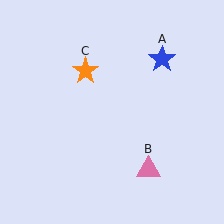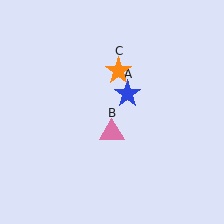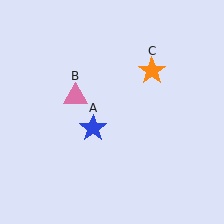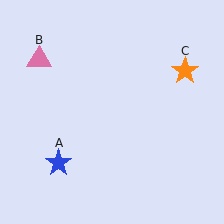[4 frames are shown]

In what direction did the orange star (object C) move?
The orange star (object C) moved right.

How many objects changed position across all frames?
3 objects changed position: blue star (object A), pink triangle (object B), orange star (object C).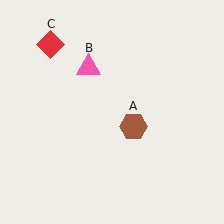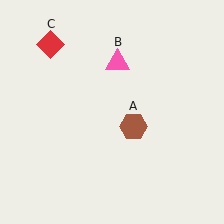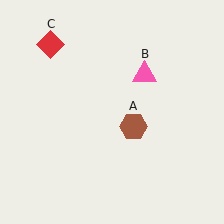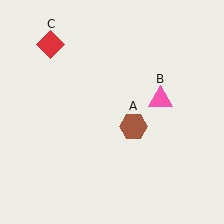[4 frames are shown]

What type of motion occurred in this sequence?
The pink triangle (object B) rotated clockwise around the center of the scene.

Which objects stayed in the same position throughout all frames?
Brown hexagon (object A) and red diamond (object C) remained stationary.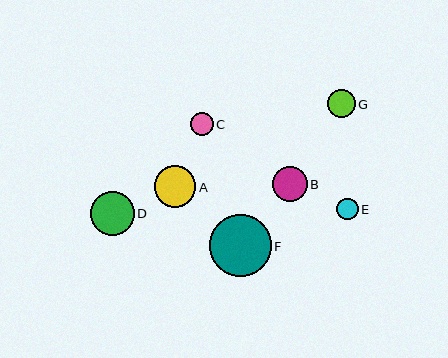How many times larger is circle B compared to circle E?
Circle B is approximately 1.7 times the size of circle E.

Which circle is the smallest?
Circle E is the smallest with a size of approximately 21 pixels.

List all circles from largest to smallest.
From largest to smallest: F, D, A, B, G, C, E.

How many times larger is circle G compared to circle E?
Circle G is approximately 1.3 times the size of circle E.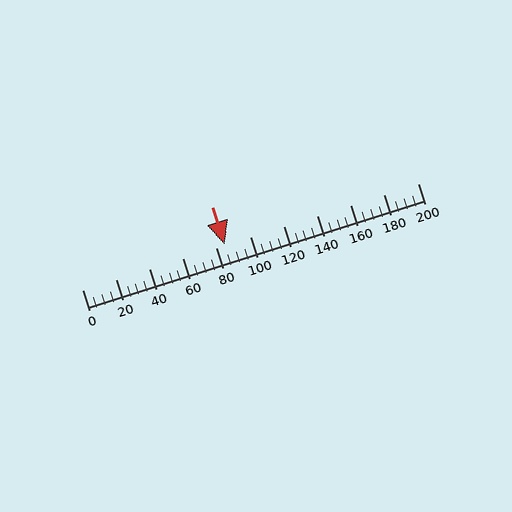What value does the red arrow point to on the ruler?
The red arrow points to approximately 85.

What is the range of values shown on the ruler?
The ruler shows values from 0 to 200.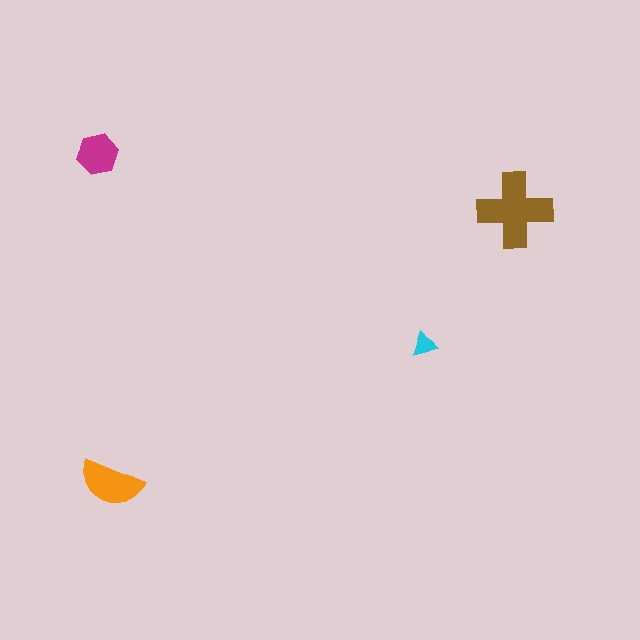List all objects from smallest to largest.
The cyan triangle, the magenta hexagon, the orange semicircle, the brown cross.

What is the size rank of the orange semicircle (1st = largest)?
2nd.